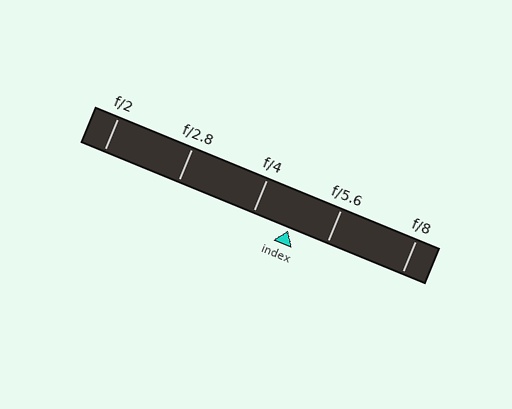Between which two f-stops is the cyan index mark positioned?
The index mark is between f/4 and f/5.6.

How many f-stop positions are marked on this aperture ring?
There are 5 f-stop positions marked.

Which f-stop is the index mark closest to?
The index mark is closest to f/4.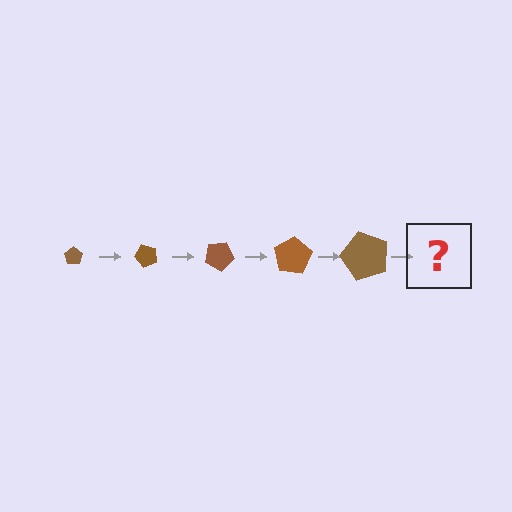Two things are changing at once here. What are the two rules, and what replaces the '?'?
The two rules are that the pentagon grows larger each step and it rotates 50 degrees each step. The '?' should be a pentagon, larger than the previous one and rotated 250 degrees from the start.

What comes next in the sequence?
The next element should be a pentagon, larger than the previous one and rotated 250 degrees from the start.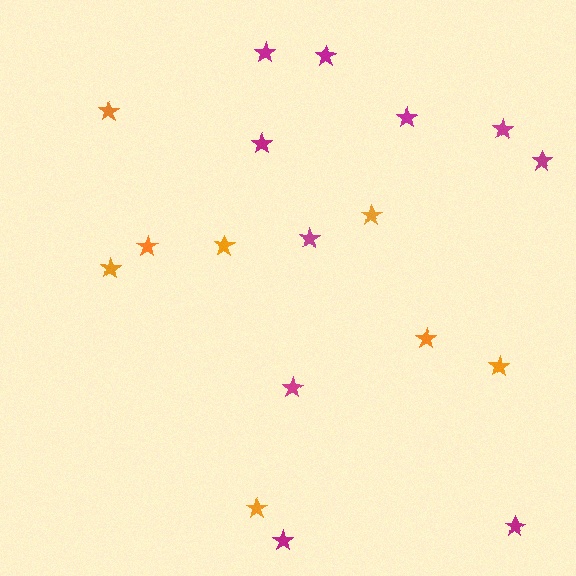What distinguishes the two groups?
There are 2 groups: one group of magenta stars (10) and one group of orange stars (8).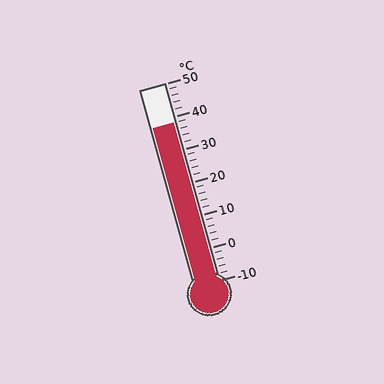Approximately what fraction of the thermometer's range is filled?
The thermometer is filled to approximately 80% of its range.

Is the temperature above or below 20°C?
The temperature is above 20°C.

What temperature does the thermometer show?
The thermometer shows approximately 38°C.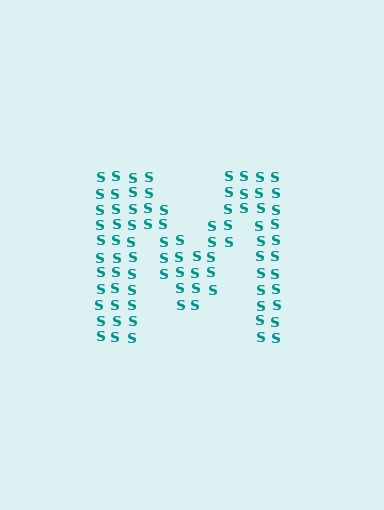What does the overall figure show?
The overall figure shows the letter M.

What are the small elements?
The small elements are letter S's.